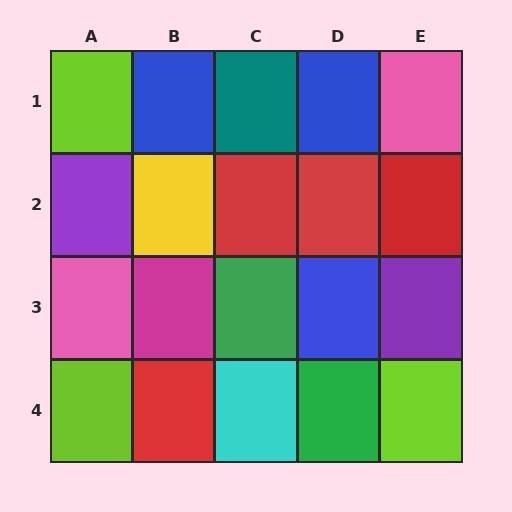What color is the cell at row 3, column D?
Blue.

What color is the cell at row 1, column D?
Blue.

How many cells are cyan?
1 cell is cyan.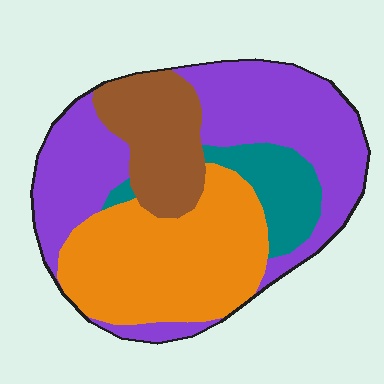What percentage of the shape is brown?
Brown covers 16% of the shape.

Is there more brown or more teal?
Brown.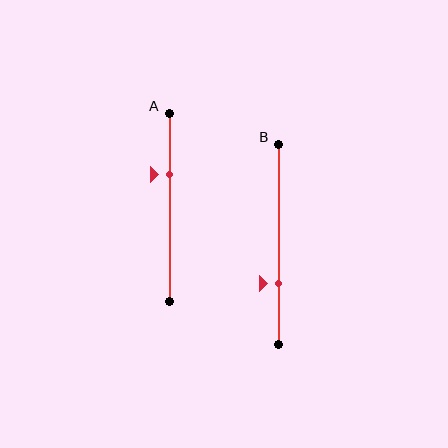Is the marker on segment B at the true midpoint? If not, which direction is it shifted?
No, the marker on segment B is shifted downward by about 20% of the segment length.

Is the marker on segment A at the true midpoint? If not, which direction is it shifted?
No, the marker on segment A is shifted upward by about 17% of the segment length.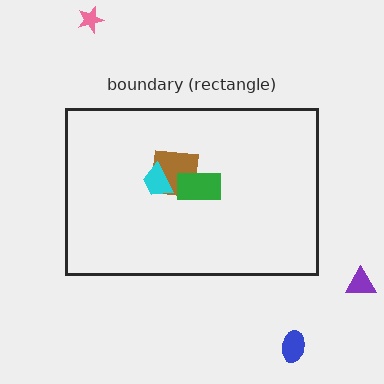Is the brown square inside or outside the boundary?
Inside.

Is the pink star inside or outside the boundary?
Outside.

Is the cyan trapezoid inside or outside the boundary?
Inside.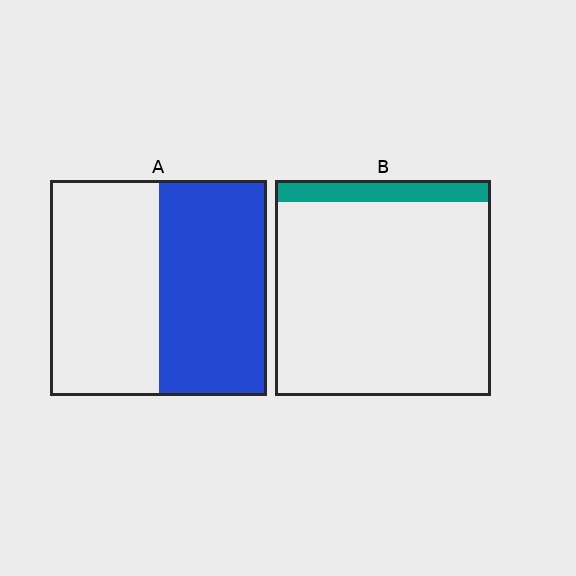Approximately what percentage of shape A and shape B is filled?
A is approximately 50% and B is approximately 10%.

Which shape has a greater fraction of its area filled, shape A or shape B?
Shape A.